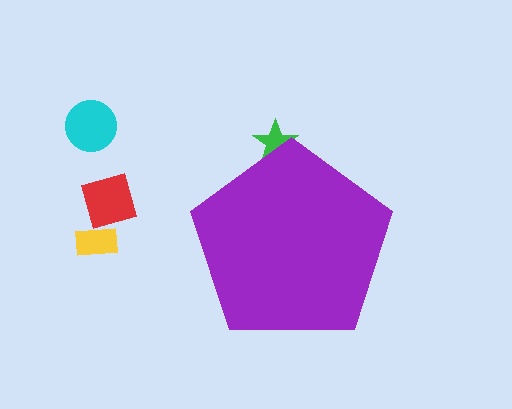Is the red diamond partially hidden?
No, the red diamond is fully visible.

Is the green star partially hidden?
Yes, the green star is partially hidden behind the purple pentagon.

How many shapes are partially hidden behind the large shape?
1 shape is partially hidden.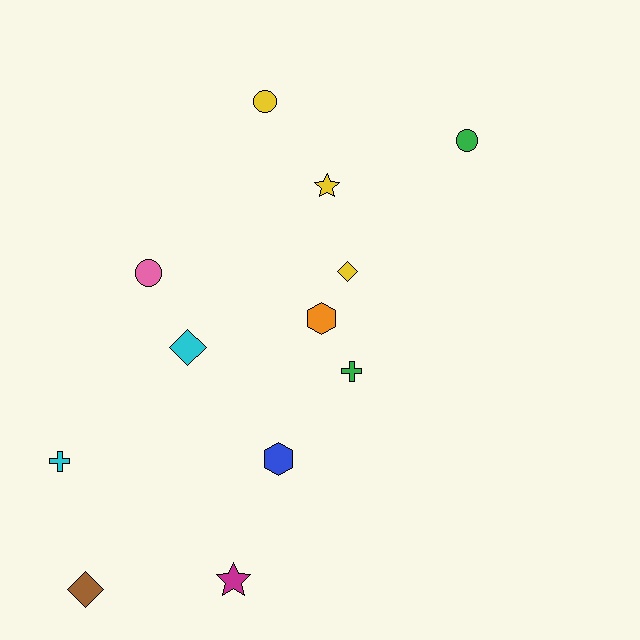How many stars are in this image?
There are 2 stars.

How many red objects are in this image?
There are no red objects.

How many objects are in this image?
There are 12 objects.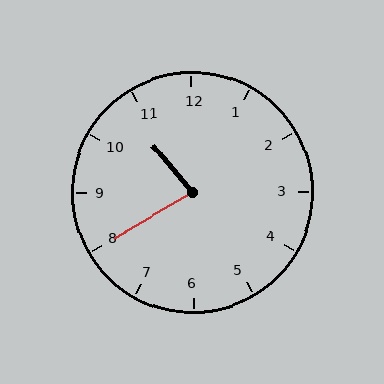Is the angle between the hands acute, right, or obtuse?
It is acute.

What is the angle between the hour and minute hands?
Approximately 80 degrees.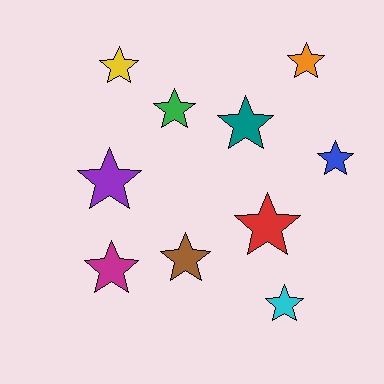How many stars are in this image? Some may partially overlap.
There are 10 stars.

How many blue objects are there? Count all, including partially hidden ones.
There is 1 blue object.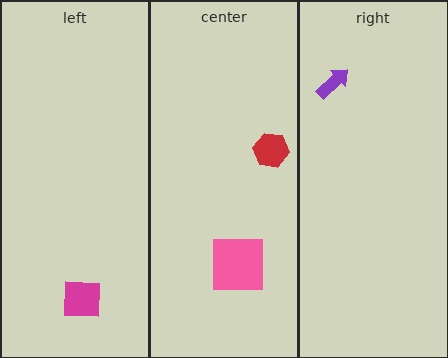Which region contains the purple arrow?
The right region.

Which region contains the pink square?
The center region.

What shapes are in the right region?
The purple arrow.